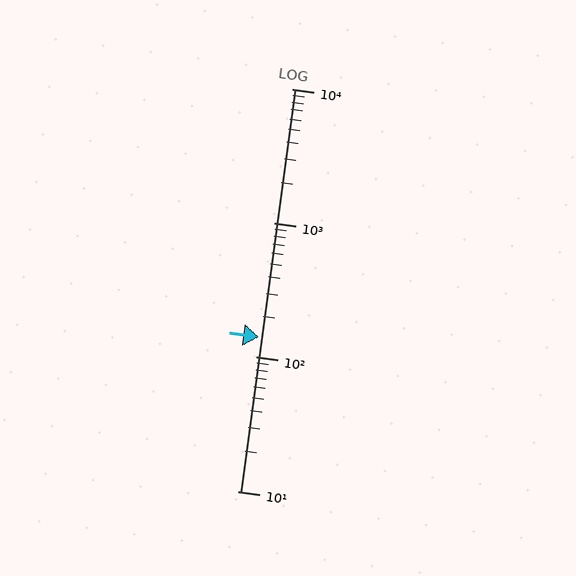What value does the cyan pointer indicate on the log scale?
The pointer indicates approximately 140.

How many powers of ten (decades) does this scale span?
The scale spans 3 decades, from 10 to 10000.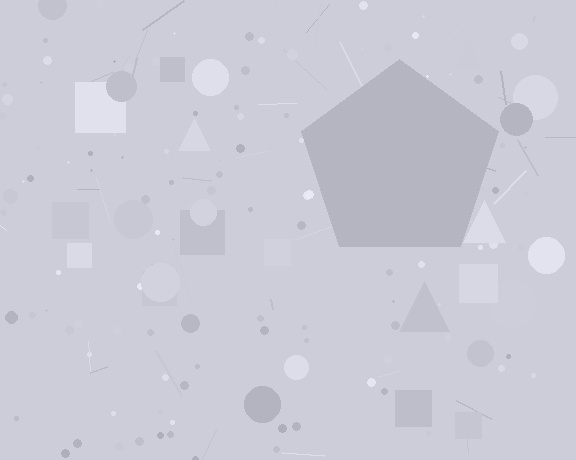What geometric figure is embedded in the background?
A pentagon is embedded in the background.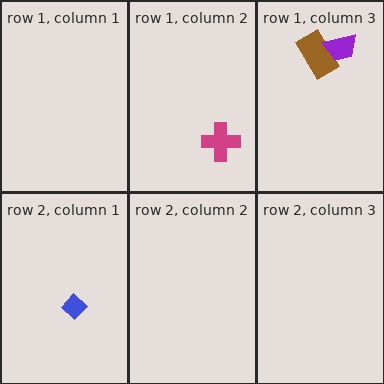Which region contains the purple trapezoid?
The row 1, column 3 region.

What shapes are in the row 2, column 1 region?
The blue diamond.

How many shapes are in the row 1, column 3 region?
2.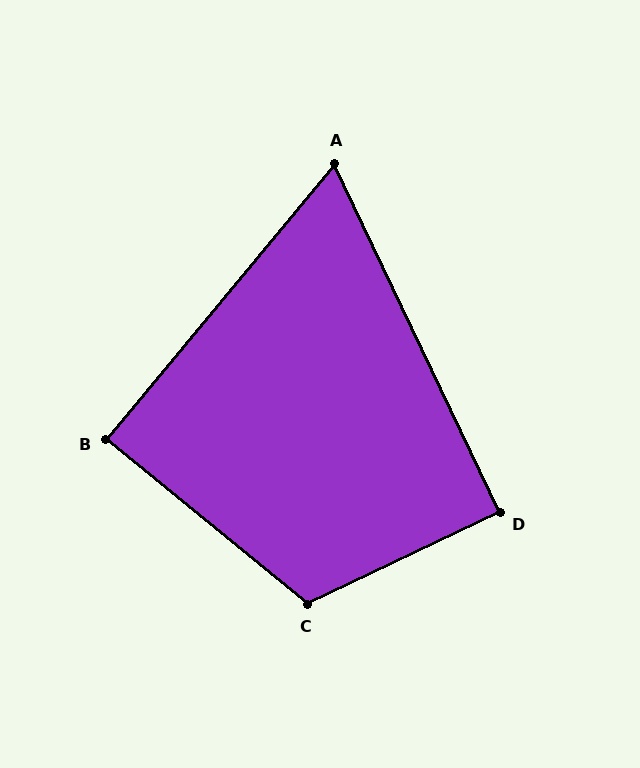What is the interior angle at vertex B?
Approximately 90 degrees (approximately right).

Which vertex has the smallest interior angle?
A, at approximately 65 degrees.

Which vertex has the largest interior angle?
C, at approximately 115 degrees.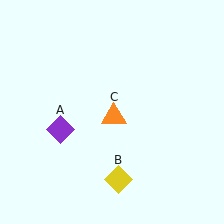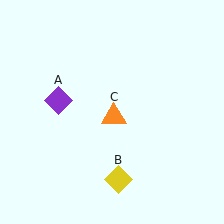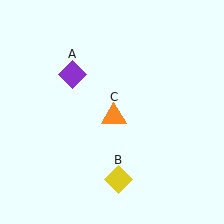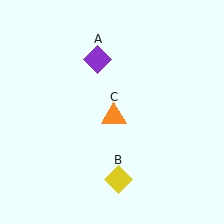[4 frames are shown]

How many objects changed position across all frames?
1 object changed position: purple diamond (object A).